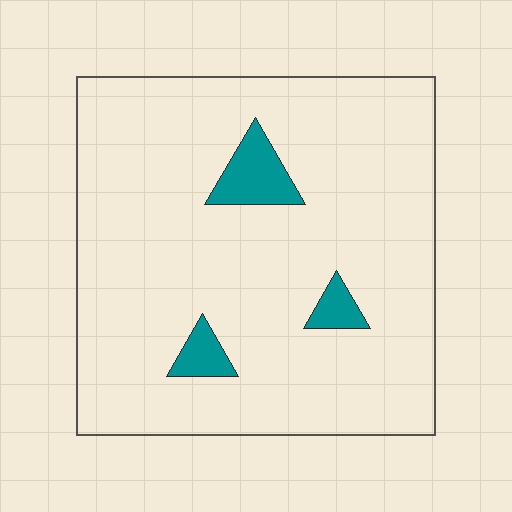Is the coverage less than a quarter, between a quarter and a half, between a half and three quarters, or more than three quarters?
Less than a quarter.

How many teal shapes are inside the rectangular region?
3.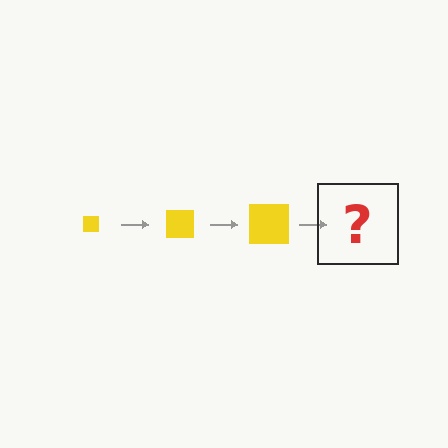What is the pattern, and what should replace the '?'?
The pattern is that the square gets progressively larger each step. The '?' should be a yellow square, larger than the previous one.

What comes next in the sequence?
The next element should be a yellow square, larger than the previous one.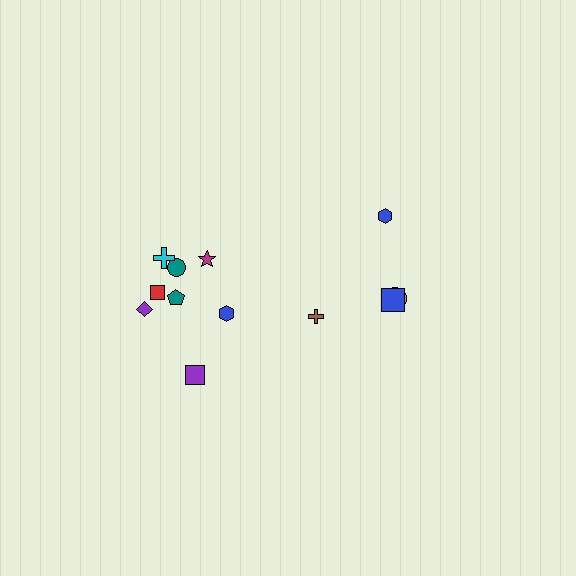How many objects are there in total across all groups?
There are 12 objects.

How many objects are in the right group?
There are 4 objects.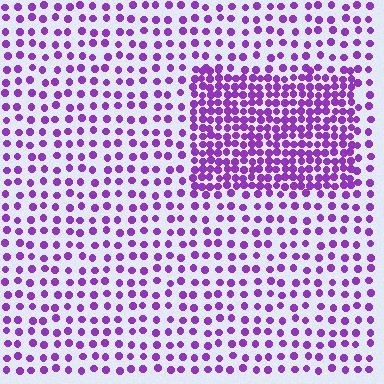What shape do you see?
I see a rectangle.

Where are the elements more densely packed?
The elements are more densely packed inside the rectangle boundary.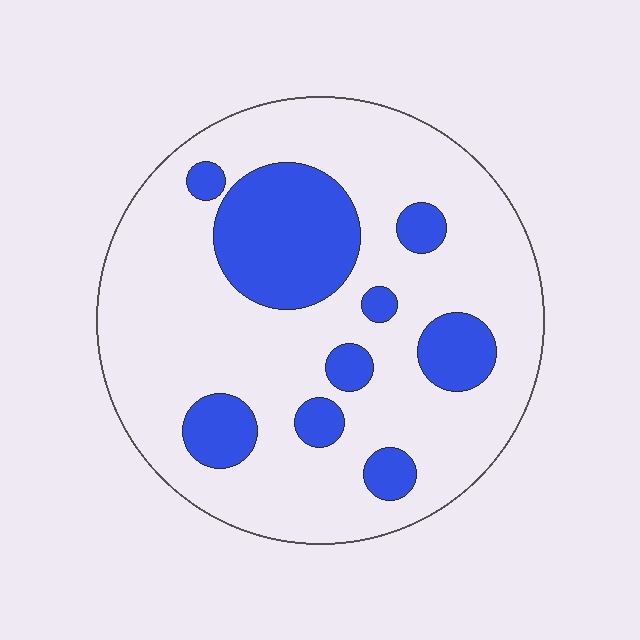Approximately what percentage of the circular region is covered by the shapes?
Approximately 25%.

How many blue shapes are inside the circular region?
9.